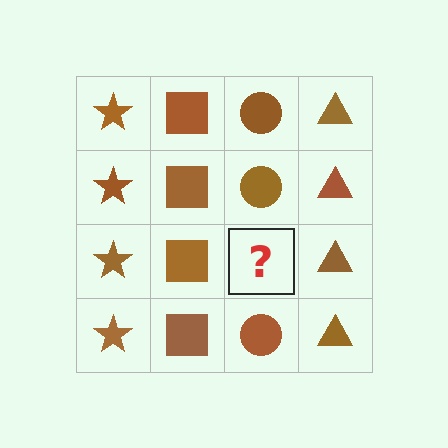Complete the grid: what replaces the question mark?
The question mark should be replaced with a brown circle.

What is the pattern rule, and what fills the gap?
The rule is that each column has a consistent shape. The gap should be filled with a brown circle.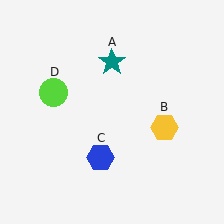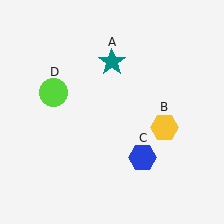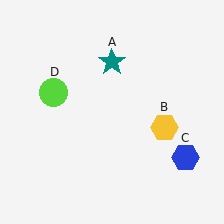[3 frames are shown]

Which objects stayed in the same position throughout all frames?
Teal star (object A) and yellow hexagon (object B) and lime circle (object D) remained stationary.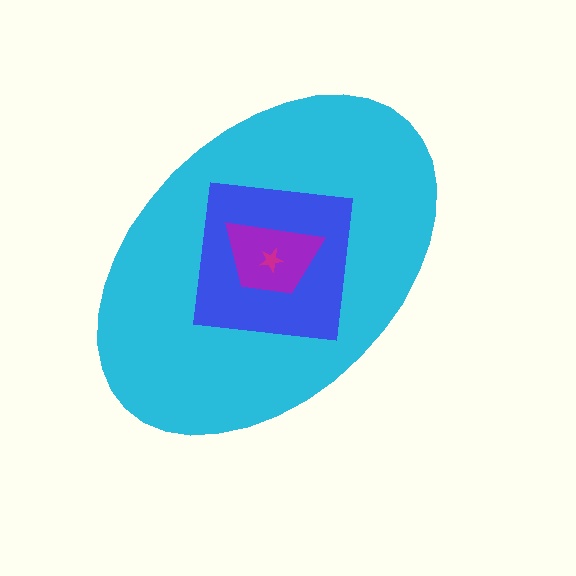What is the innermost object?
The magenta star.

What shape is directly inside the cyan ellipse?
The blue square.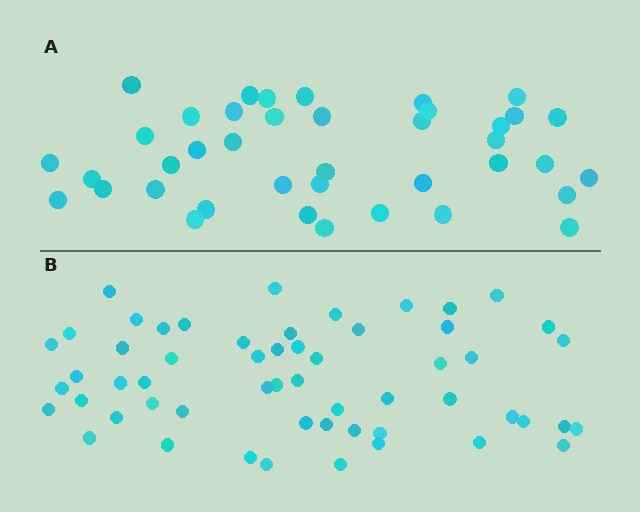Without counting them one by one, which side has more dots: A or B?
Region B (the bottom region) has more dots.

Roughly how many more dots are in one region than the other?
Region B has approximately 15 more dots than region A.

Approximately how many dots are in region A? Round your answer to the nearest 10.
About 40 dots.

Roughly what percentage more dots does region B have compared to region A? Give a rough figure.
About 40% more.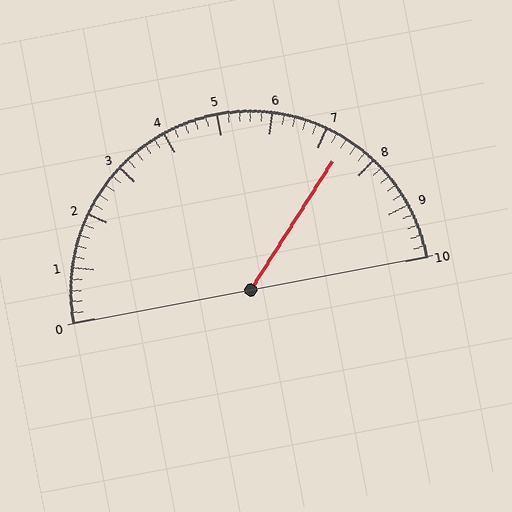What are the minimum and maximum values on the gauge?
The gauge ranges from 0 to 10.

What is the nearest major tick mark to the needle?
The nearest major tick mark is 7.